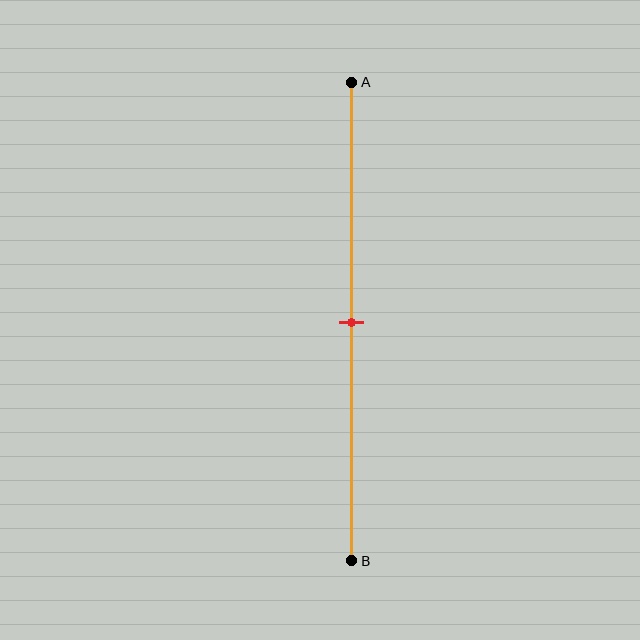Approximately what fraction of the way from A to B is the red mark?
The red mark is approximately 50% of the way from A to B.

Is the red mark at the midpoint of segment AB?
Yes, the mark is approximately at the midpoint.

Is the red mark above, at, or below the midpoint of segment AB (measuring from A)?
The red mark is approximately at the midpoint of segment AB.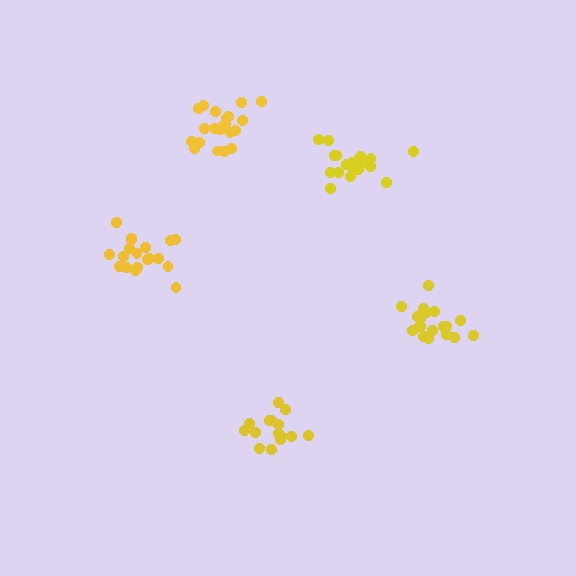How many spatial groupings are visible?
There are 5 spatial groupings.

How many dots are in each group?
Group 1: 21 dots, Group 2: 15 dots, Group 3: 20 dots, Group 4: 19 dots, Group 5: 21 dots (96 total).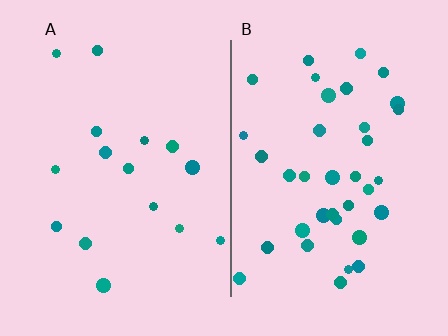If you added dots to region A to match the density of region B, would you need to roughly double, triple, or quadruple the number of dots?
Approximately double.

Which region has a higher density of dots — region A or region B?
B (the right).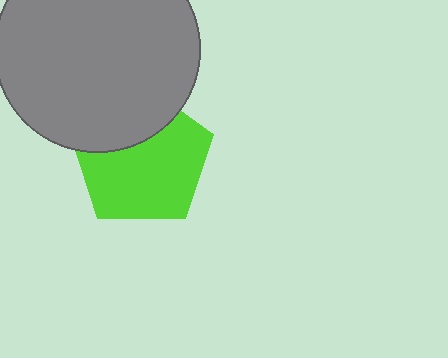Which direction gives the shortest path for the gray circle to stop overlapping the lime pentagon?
Moving up gives the shortest separation.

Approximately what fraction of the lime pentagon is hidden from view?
Roughly 31% of the lime pentagon is hidden behind the gray circle.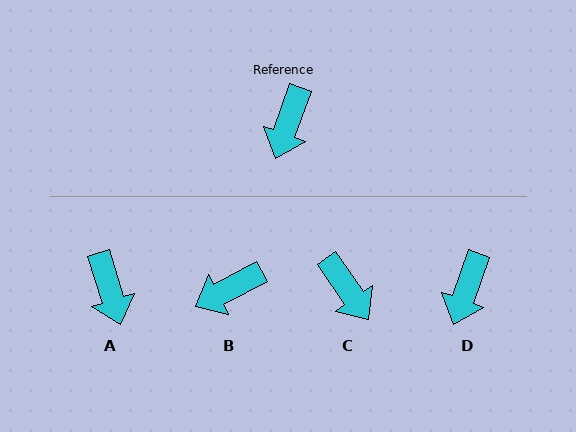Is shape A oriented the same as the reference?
No, it is off by about 37 degrees.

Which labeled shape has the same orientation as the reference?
D.